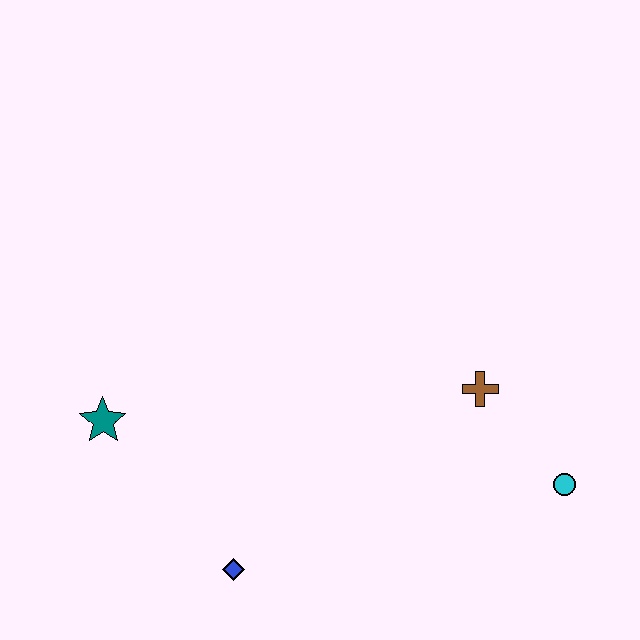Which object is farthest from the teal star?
The cyan circle is farthest from the teal star.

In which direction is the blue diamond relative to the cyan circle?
The blue diamond is to the left of the cyan circle.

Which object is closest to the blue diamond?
The teal star is closest to the blue diamond.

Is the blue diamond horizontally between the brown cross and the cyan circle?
No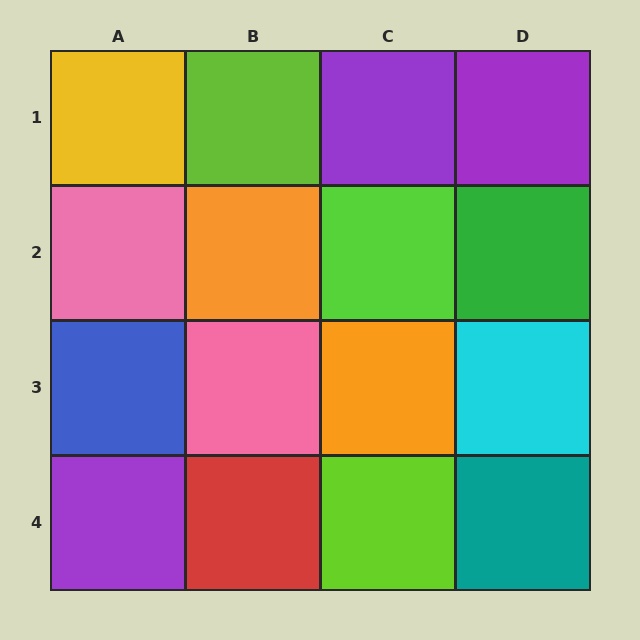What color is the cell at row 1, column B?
Lime.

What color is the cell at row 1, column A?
Yellow.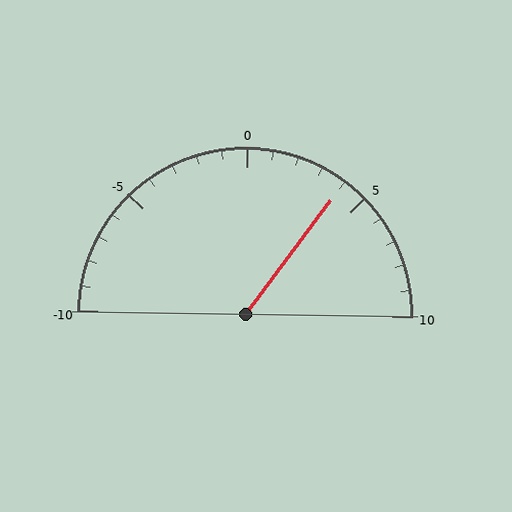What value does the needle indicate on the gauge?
The needle indicates approximately 4.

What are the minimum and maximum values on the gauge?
The gauge ranges from -10 to 10.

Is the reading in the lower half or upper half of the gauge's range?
The reading is in the upper half of the range (-10 to 10).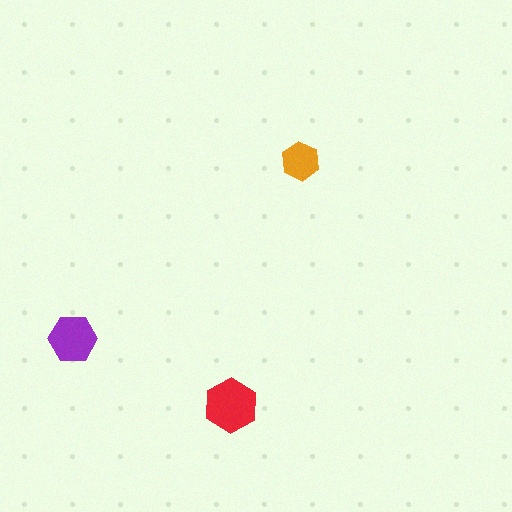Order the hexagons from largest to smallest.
the red one, the purple one, the orange one.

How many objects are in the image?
There are 3 objects in the image.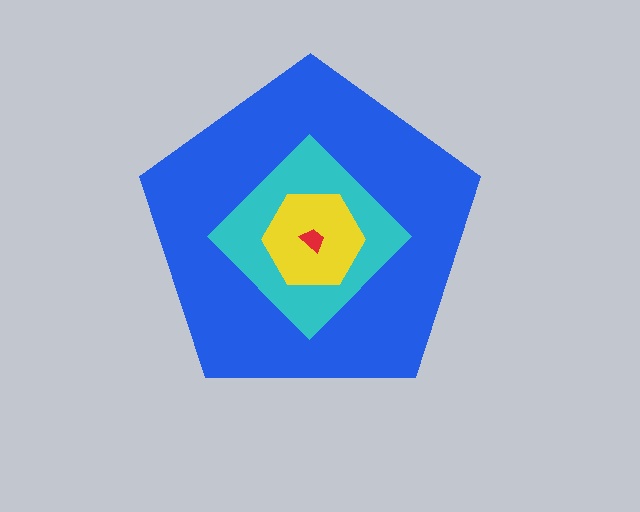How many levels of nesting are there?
4.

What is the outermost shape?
The blue pentagon.